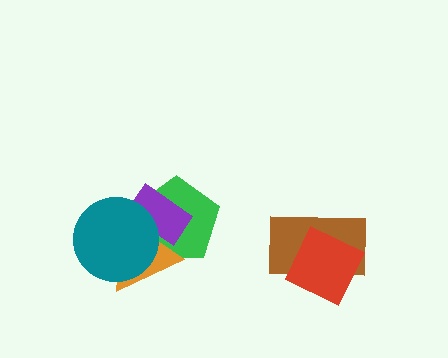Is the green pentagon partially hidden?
Yes, it is partially covered by another shape.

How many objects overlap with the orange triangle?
3 objects overlap with the orange triangle.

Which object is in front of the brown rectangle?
The red diamond is in front of the brown rectangle.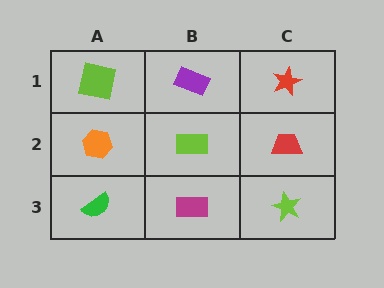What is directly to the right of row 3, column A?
A magenta rectangle.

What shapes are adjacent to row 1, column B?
A lime rectangle (row 2, column B), a lime square (row 1, column A), a red star (row 1, column C).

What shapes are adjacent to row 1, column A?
An orange hexagon (row 2, column A), a purple rectangle (row 1, column B).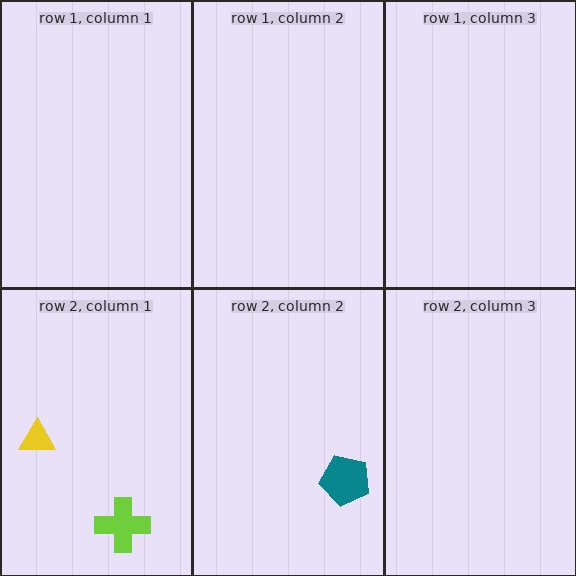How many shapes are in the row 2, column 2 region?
1.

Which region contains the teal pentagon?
The row 2, column 2 region.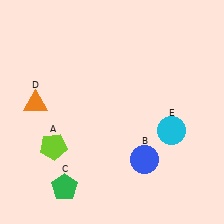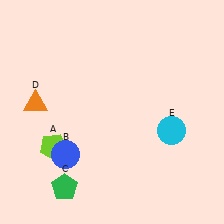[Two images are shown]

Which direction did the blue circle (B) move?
The blue circle (B) moved left.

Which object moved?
The blue circle (B) moved left.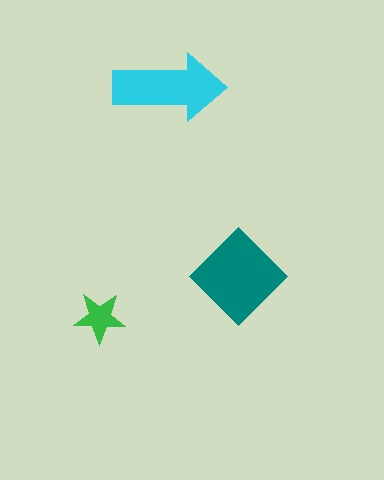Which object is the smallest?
The green star.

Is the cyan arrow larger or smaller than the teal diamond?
Smaller.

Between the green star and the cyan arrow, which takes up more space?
The cyan arrow.